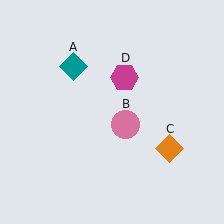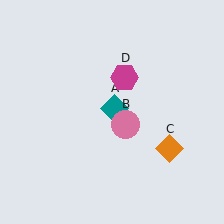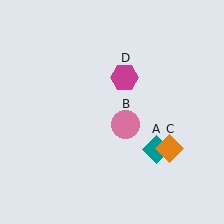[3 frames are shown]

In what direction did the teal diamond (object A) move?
The teal diamond (object A) moved down and to the right.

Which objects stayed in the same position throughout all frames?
Pink circle (object B) and orange diamond (object C) and magenta hexagon (object D) remained stationary.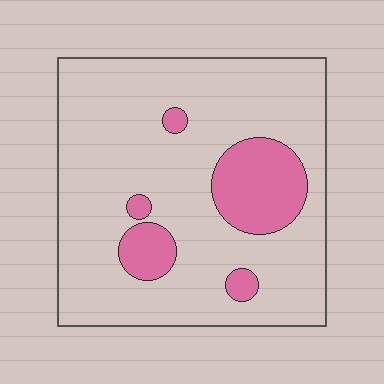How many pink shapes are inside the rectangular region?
5.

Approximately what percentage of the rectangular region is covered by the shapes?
Approximately 15%.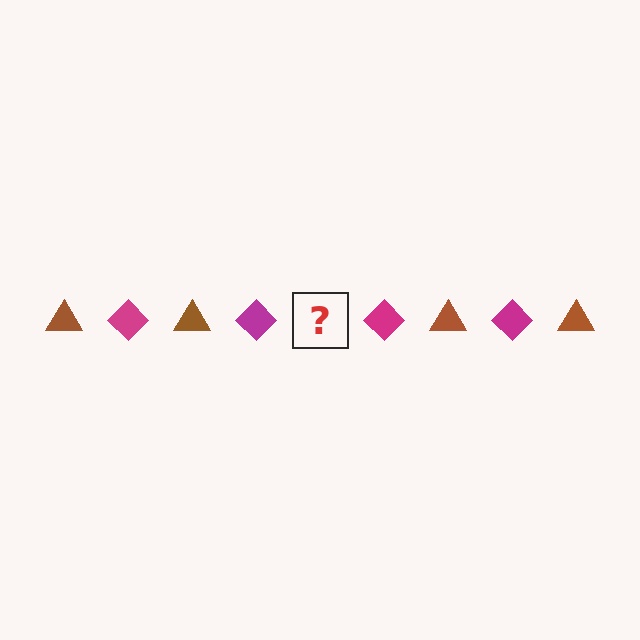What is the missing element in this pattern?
The missing element is a brown triangle.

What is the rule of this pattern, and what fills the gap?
The rule is that the pattern alternates between brown triangle and magenta diamond. The gap should be filled with a brown triangle.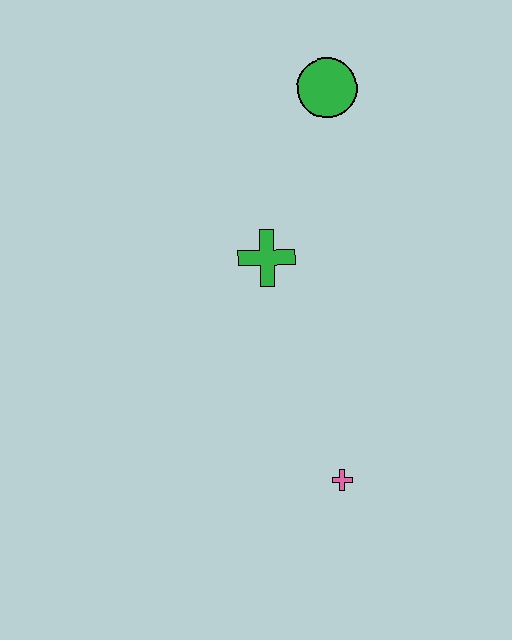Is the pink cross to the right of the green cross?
Yes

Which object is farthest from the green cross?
The pink cross is farthest from the green cross.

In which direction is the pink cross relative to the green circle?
The pink cross is below the green circle.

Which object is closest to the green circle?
The green cross is closest to the green circle.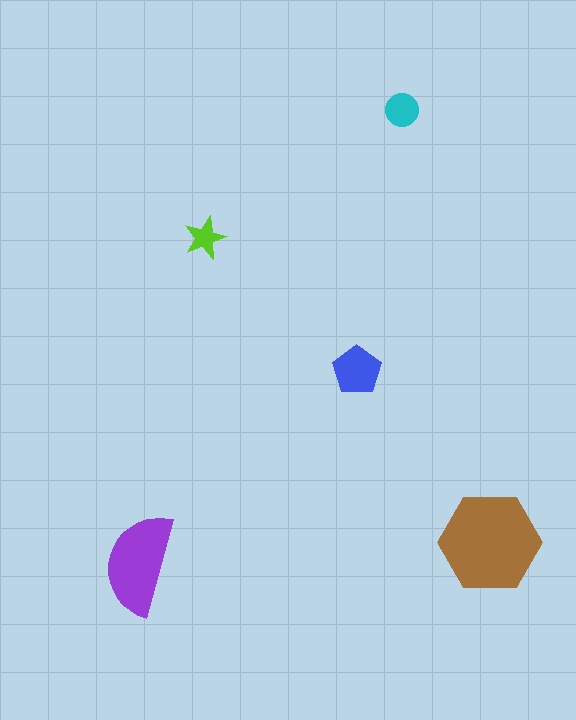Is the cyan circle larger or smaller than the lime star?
Larger.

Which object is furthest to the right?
The brown hexagon is rightmost.